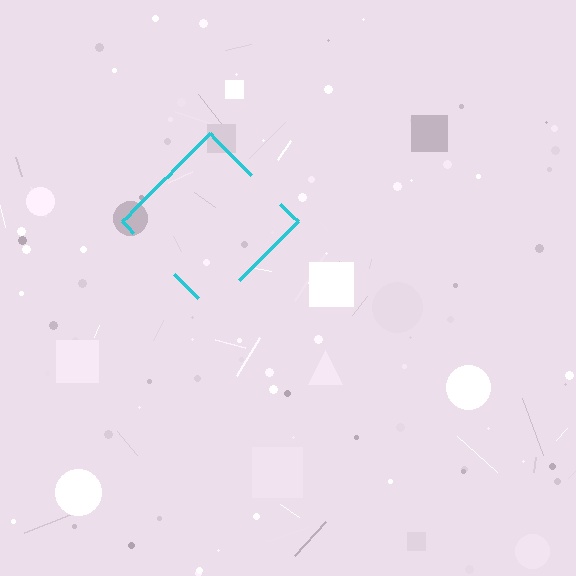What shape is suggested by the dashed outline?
The dashed outline suggests a diamond.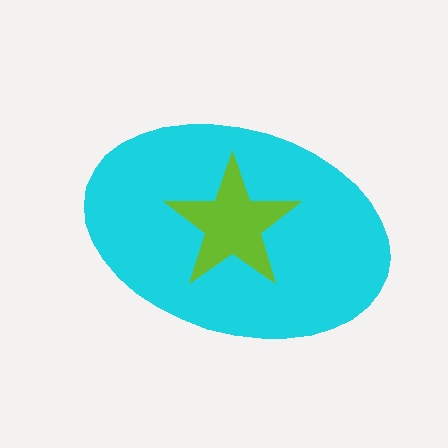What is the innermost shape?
The lime star.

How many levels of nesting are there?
2.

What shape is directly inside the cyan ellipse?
The lime star.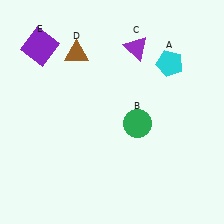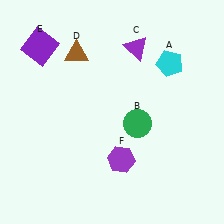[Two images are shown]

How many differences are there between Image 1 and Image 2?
There is 1 difference between the two images.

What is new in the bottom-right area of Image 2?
A purple hexagon (F) was added in the bottom-right area of Image 2.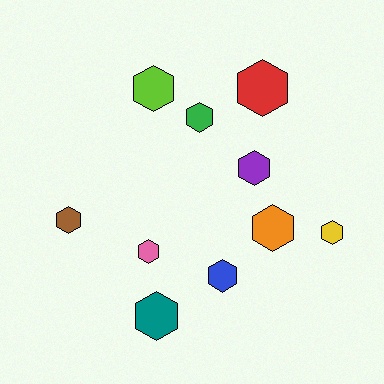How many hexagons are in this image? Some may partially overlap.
There are 10 hexagons.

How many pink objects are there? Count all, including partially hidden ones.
There is 1 pink object.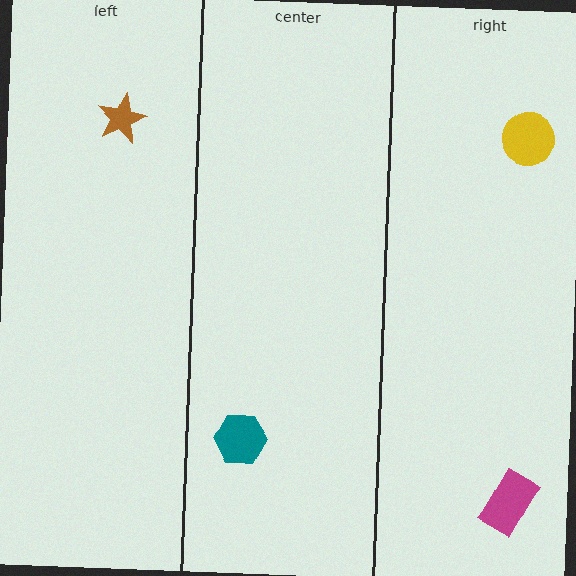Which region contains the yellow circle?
The right region.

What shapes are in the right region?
The magenta rectangle, the yellow circle.